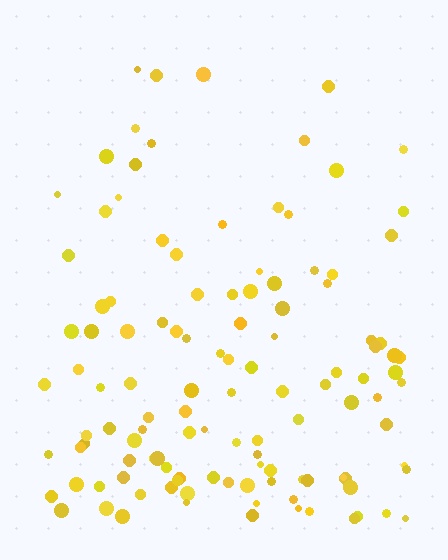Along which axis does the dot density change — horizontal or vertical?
Vertical.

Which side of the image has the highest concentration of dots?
The bottom.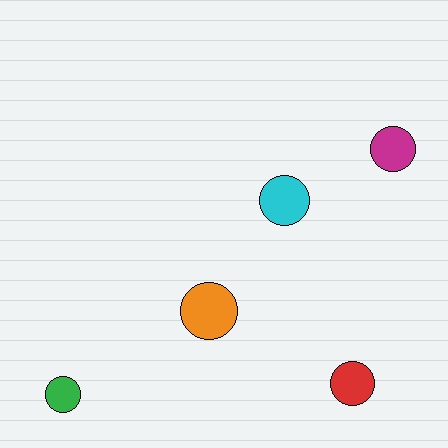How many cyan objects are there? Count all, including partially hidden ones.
There is 1 cyan object.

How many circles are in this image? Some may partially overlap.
There are 5 circles.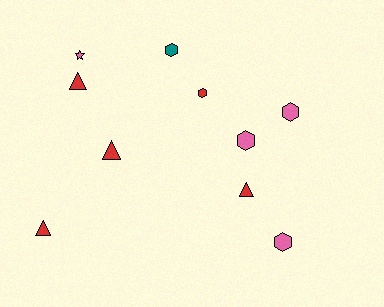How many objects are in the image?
There are 10 objects.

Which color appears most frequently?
Red, with 5 objects.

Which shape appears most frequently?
Hexagon, with 5 objects.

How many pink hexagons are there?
There are 3 pink hexagons.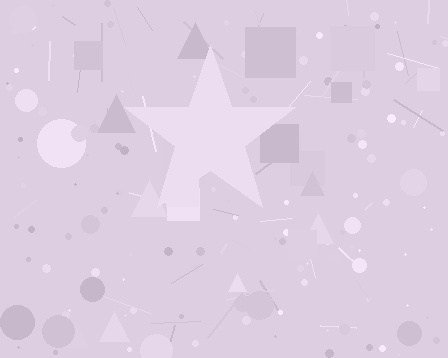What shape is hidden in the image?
A star is hidden in the image.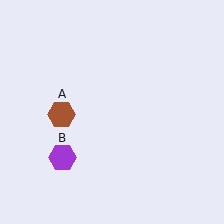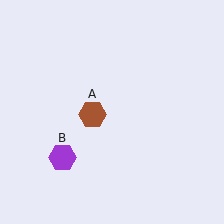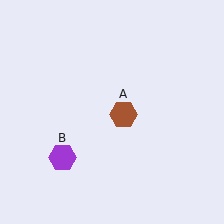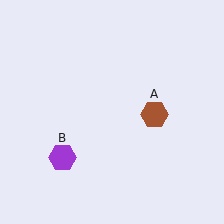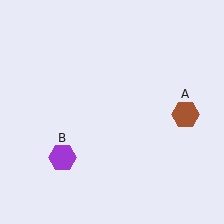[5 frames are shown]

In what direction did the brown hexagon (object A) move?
The brown hexagon (object A) moved right.